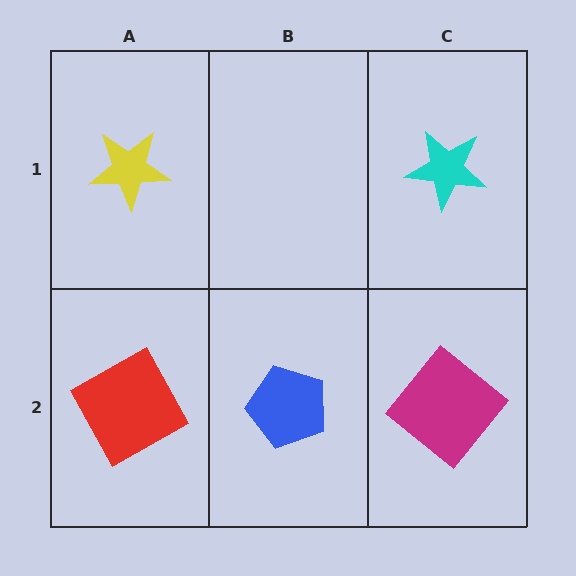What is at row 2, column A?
A red square.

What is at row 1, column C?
A cyan star.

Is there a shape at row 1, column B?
No, that cell is empty.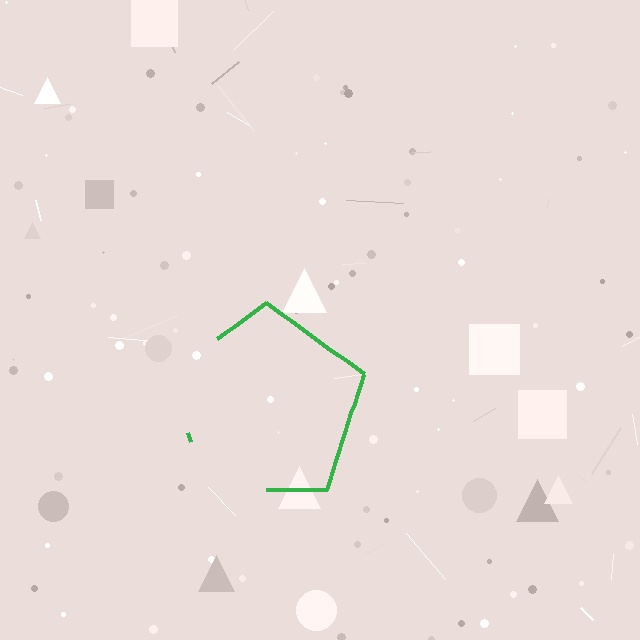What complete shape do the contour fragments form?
The contour fragments form a pentagon.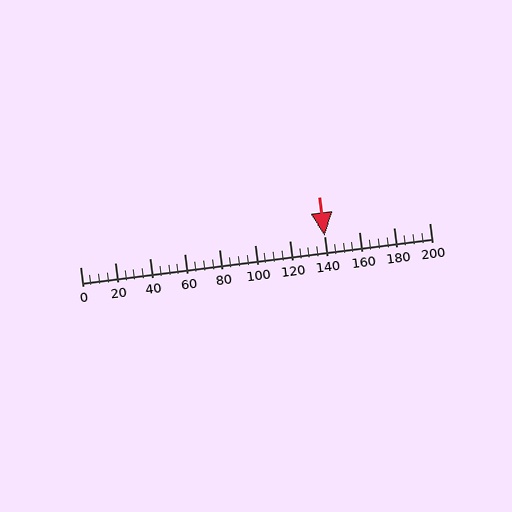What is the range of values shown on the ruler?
The ruler shows values from 0 to 200.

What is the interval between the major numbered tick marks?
The major tick marks are spaced 20 units apart.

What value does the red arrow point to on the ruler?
The red arrow points to approximately 140.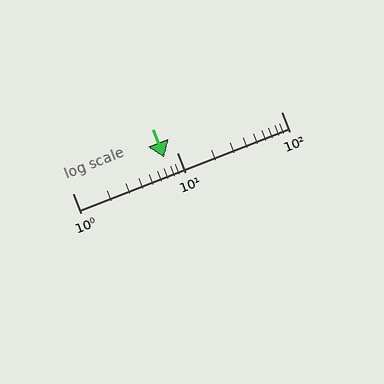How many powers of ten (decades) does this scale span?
The scale spans 2 decades, from 1 to 100.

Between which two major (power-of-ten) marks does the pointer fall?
The pointer is between 1 and 10.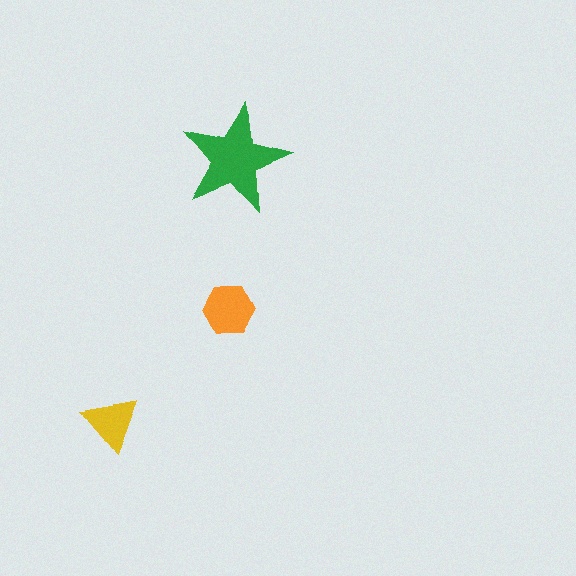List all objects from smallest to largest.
The yellow triangle, the orange hexagon, the green star.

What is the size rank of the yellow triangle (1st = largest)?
3rd.